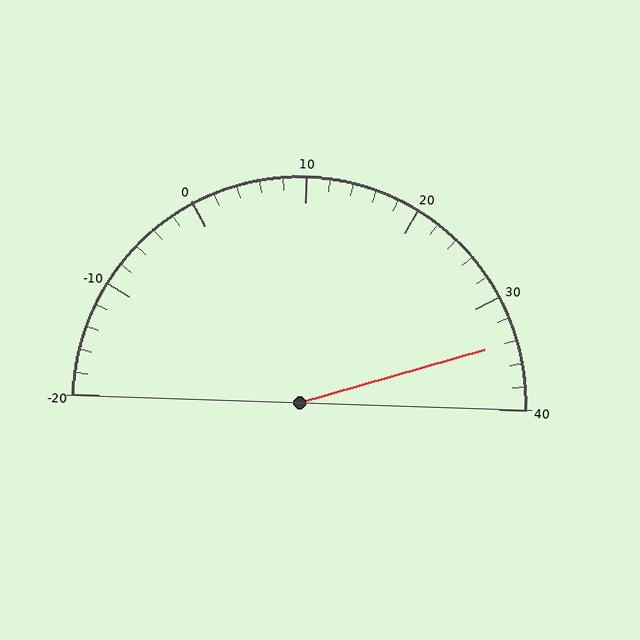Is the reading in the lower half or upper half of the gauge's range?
The reading is in the upper half of the range (-20 to 40).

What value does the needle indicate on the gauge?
The needle indicates approximately 34.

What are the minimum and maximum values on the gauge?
The gauge ranges from -20 to 40.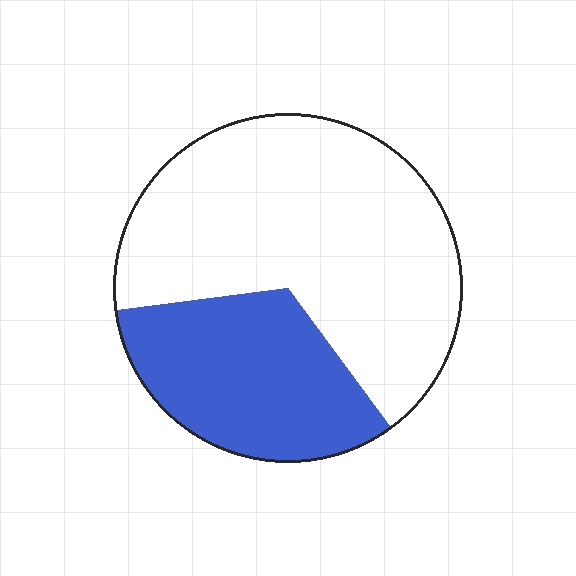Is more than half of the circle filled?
No.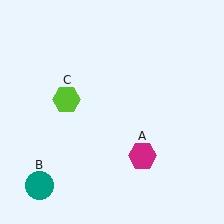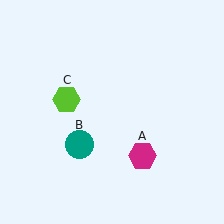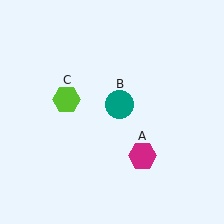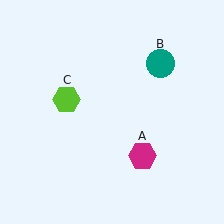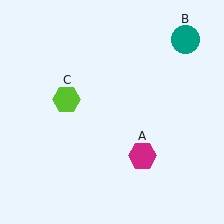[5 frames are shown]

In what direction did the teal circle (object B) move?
The teal circle (object B) moved up and to the right.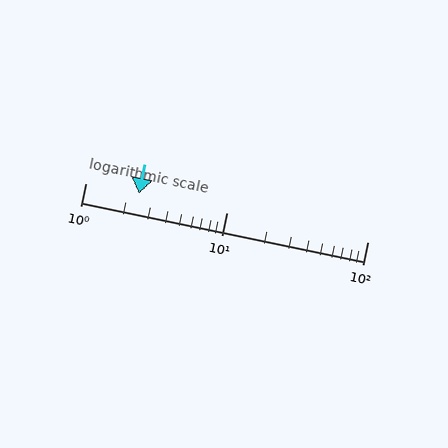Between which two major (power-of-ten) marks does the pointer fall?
The pointer is between 1 and 10.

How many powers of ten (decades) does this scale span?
The scale spans 2 decades, from 1 to 100.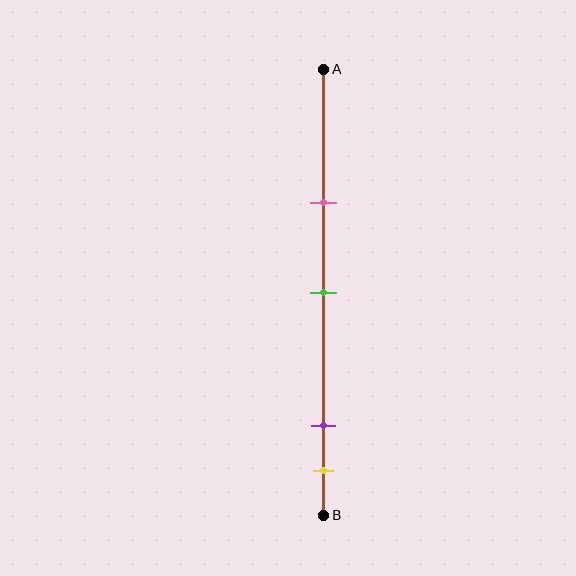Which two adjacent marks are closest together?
The purple and yellow marks are the closest adjacent pair.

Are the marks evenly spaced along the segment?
No, the marks are not evenly spaced.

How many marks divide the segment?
There are 4 marks dividing the segment.